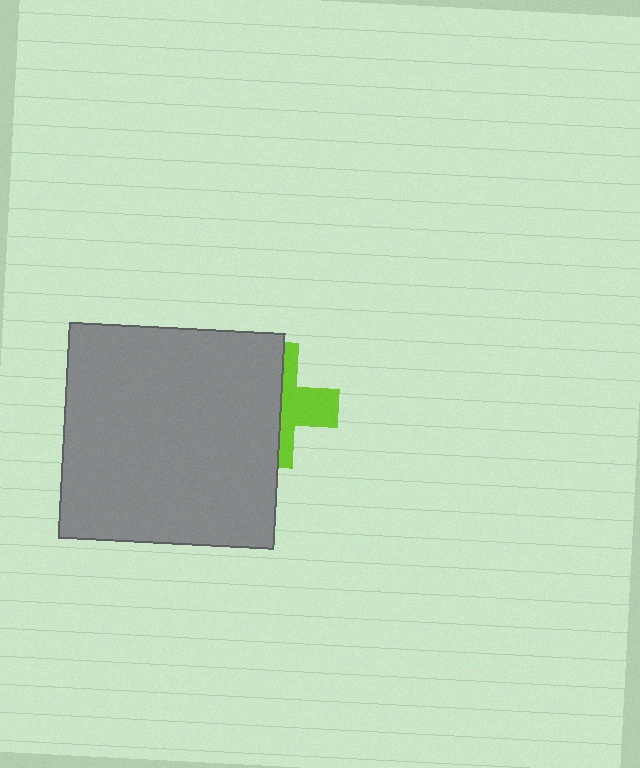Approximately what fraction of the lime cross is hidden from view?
Roughly 59% of the lime cross is hidden behind the gray square.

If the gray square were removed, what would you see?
You would see the complete lime cross.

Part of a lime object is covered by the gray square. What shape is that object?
It is a cross.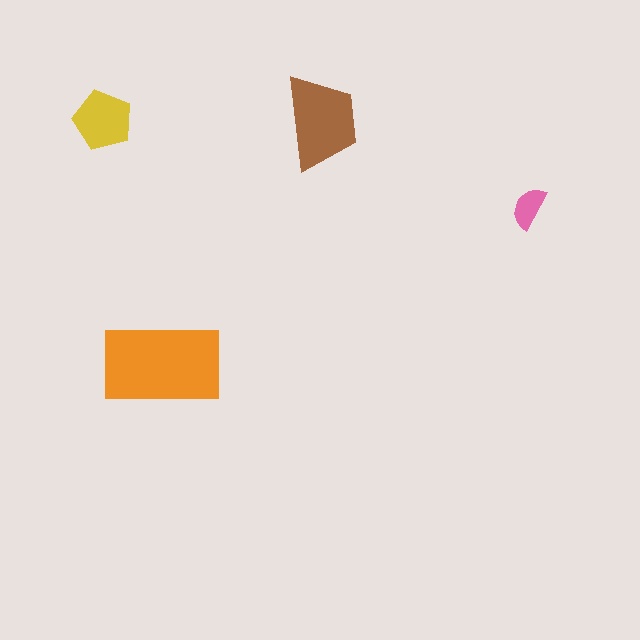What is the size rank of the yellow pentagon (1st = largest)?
3rd.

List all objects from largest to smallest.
The orange rectangle, the brown trapezoid, the yellow pentagon, the pink semicircle.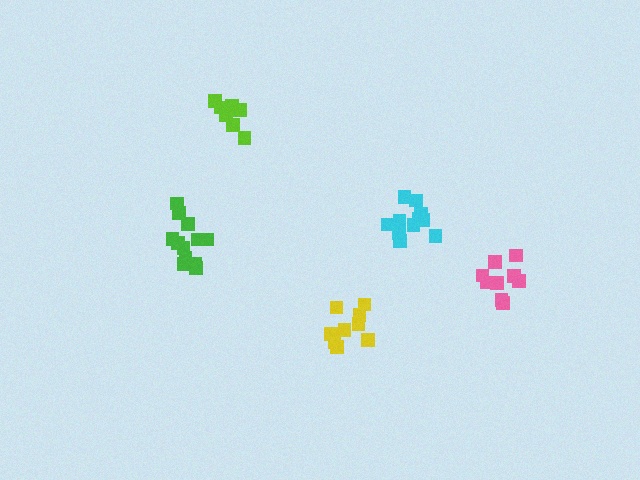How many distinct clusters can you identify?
There are 5 distinct clusters.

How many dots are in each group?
Group 1: 7 dots, Group 2: 9 dots, Group 3: 9 dots, Group 4: 12 dots, Group 5: 11 dots (48 total).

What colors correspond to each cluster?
The clusters are colored: lime, yellow, pink, green, cyan.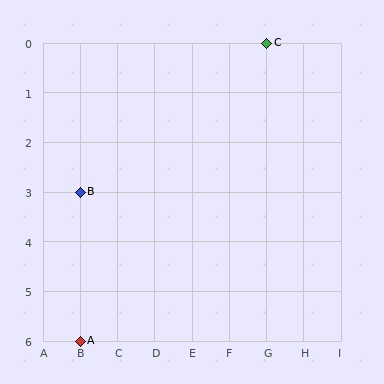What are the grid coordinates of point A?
Point A is at grid coordinates (B, 6).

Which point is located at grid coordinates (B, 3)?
Point B is at (B, 3).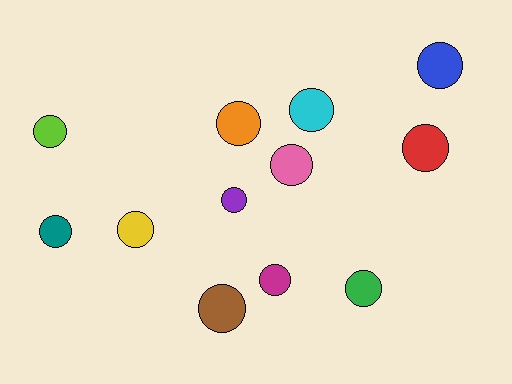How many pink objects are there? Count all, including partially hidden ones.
There is 1 pink object.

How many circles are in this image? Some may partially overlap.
There are 12 circles.